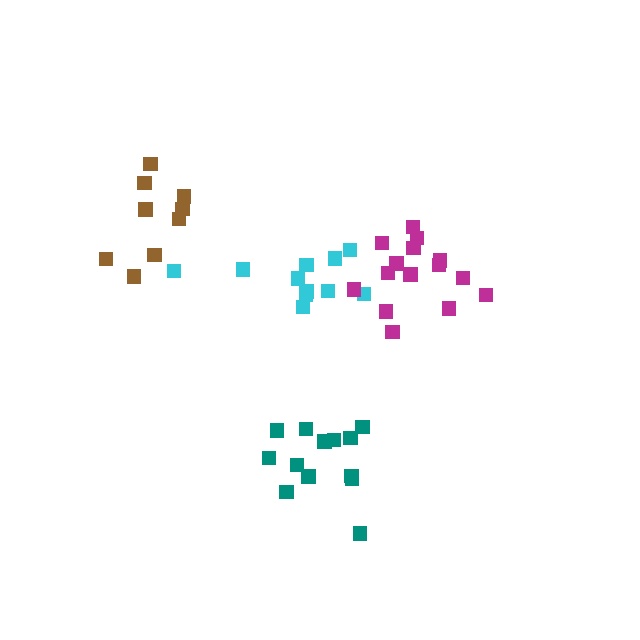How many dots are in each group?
Group 1: 11 dots, Group 2: 14 dots, Group 3: 15 dots, Group 4: 9 dots (49 total).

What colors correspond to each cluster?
The clusters are colored: cyan, teal, magenta, brown.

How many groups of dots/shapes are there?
There are 4 groups.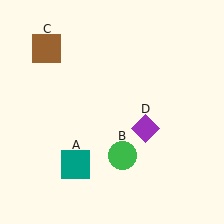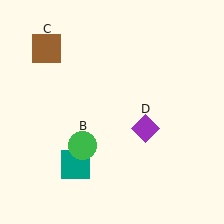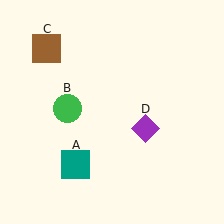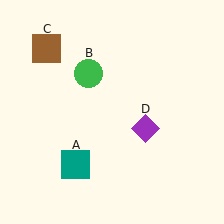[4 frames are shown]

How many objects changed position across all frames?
1 object changed position: green circle (object B).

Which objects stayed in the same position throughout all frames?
Teal square (object A) and brown square (object C) and purple diamond (object D) remained stationary.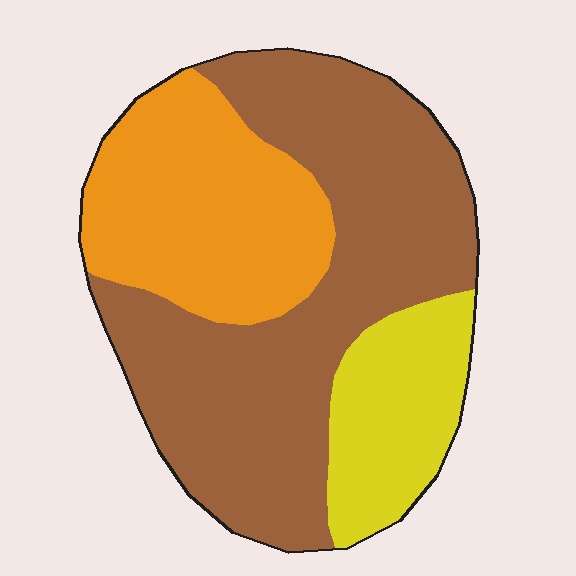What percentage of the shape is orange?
Orange takes up about one quarter (1/4) of the shape.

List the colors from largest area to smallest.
From largest to smallest: brown, orange, yellow.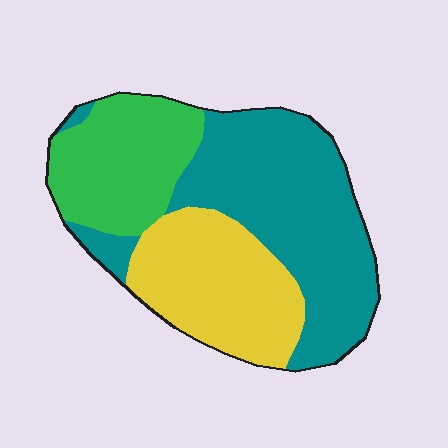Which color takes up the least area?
Green, at roughly 25%.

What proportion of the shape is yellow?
Yellow covers roughly 30% of the shape.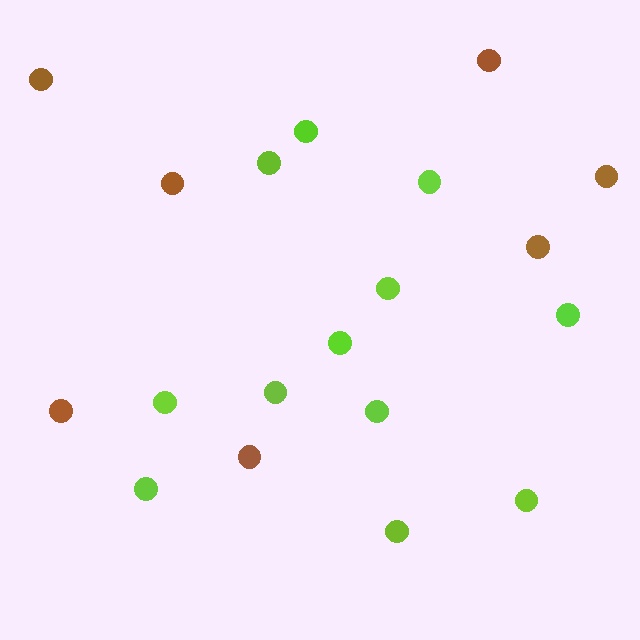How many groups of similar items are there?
There are 2 groups: one group of lime circles (12) and one group of brown circles (7).